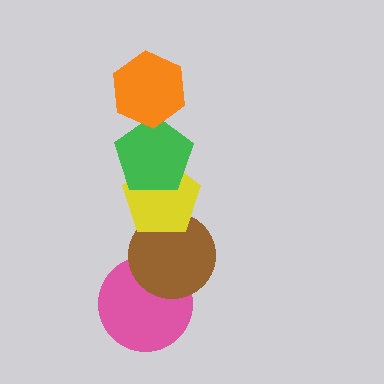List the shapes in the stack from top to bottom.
From top to bottom: the orange hexagon, the green pentagon, the yellow pentagon, the brown circle, the pink circle.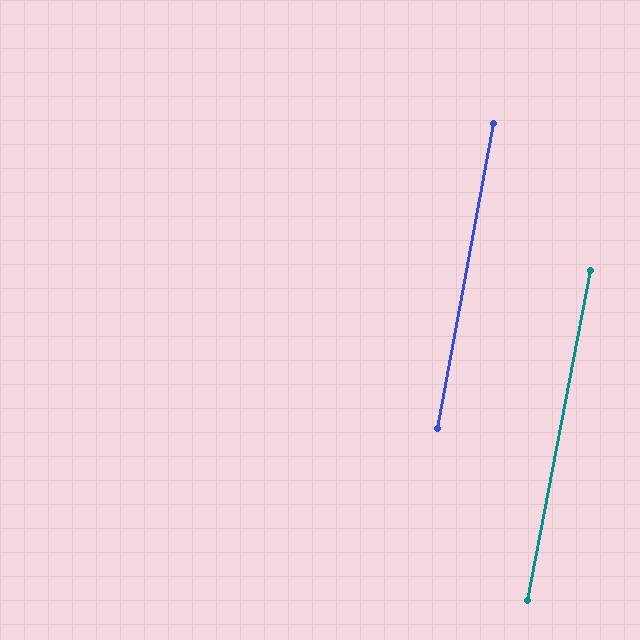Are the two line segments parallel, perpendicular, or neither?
Parallel — their directions differ by only 0.6°.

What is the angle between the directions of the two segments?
Approximately 1 degree.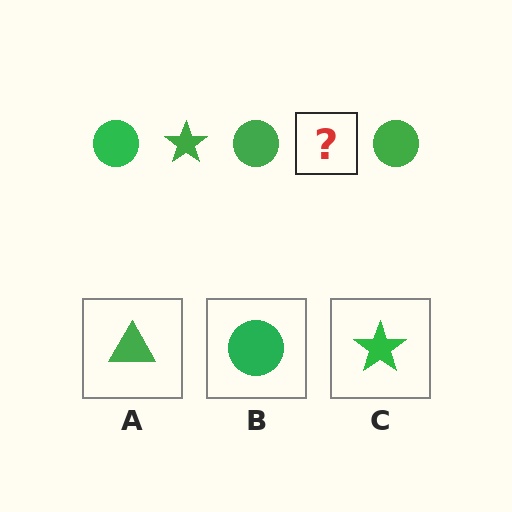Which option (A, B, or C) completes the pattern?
C.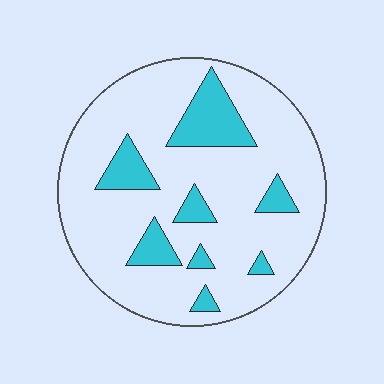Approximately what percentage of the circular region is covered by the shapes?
Approximately 20%.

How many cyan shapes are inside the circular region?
8.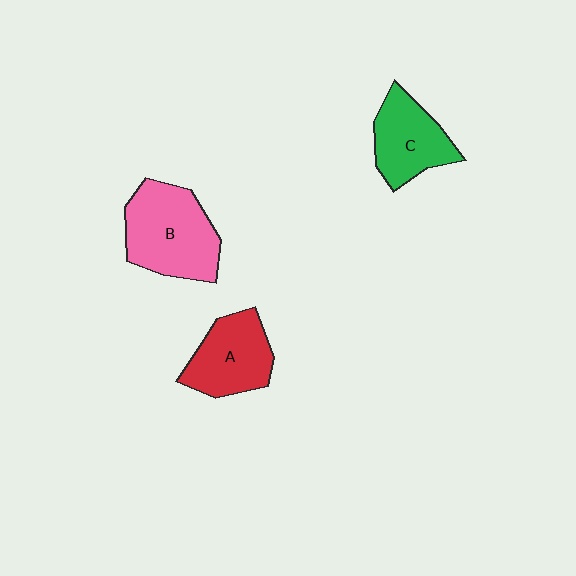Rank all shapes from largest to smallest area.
From largest to smallest: B (pink), A (red), C (green).